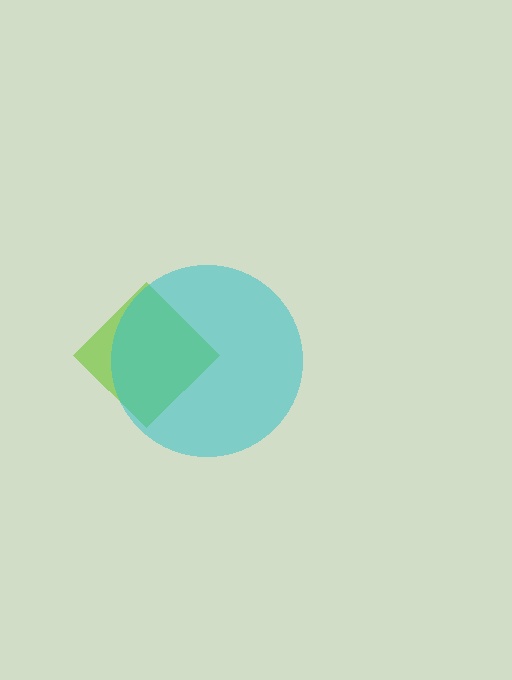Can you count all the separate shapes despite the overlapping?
Yes, there are 2 separate shapes.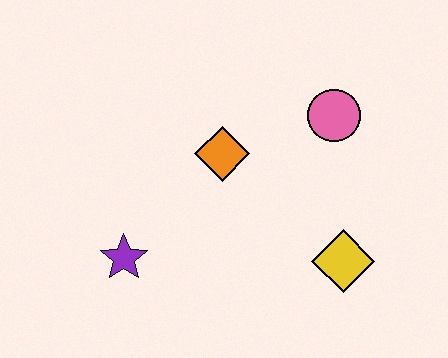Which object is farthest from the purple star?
The pink circle is farthest from the purple star.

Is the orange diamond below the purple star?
No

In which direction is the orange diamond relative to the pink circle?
The orange diamond is to the left of the pink circle.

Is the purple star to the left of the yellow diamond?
Yes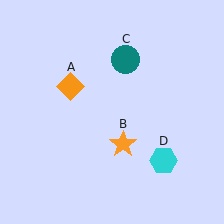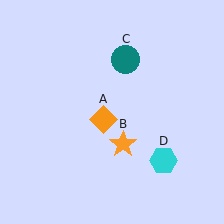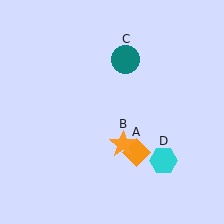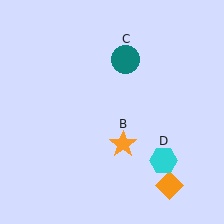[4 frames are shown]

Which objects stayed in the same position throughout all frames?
Orange star (object B) and teal circle (object C) and cyan hexagon (object D) remained stationary.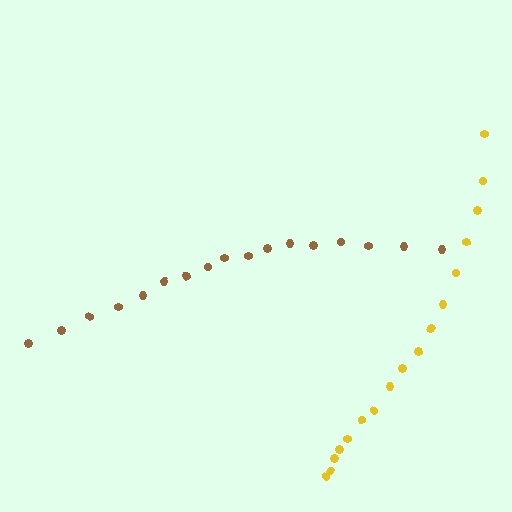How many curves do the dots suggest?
There are 2 distinct paths.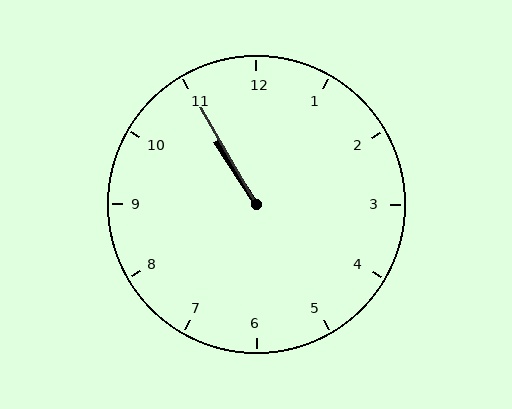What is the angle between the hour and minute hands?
Approximately 2 degrees.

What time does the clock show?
10:55.